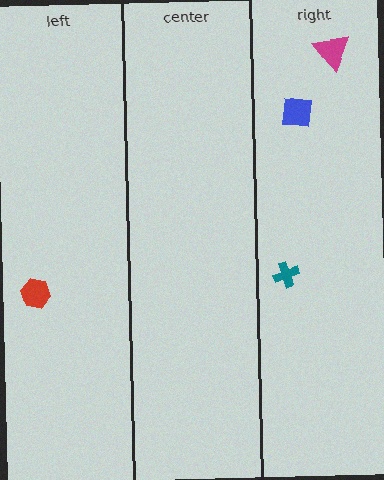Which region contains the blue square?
The right region.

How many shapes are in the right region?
3.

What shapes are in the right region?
The blue square, the teal cross, the magenta triangle.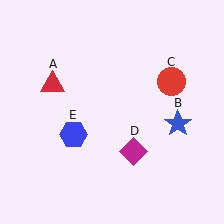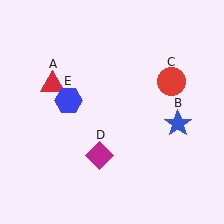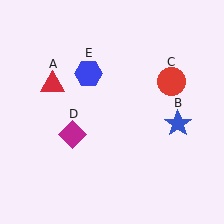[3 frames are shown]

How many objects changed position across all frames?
2 objects changed position: magenta diamond (object D), blue hexagon (object E).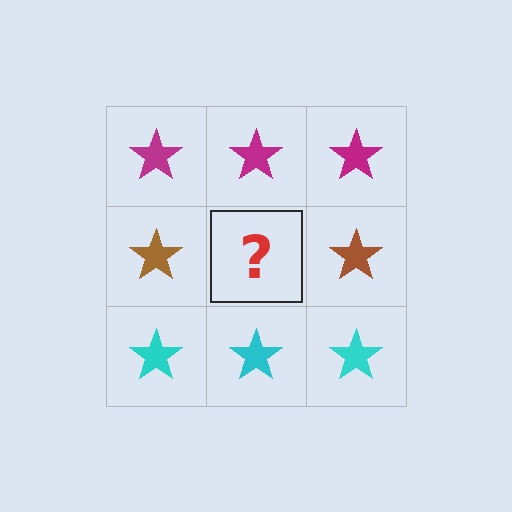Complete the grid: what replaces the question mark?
The question mark should be replaced with a brown star.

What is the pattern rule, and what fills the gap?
The rule is that each row has a consistent color. The gap should be filled with a brown star.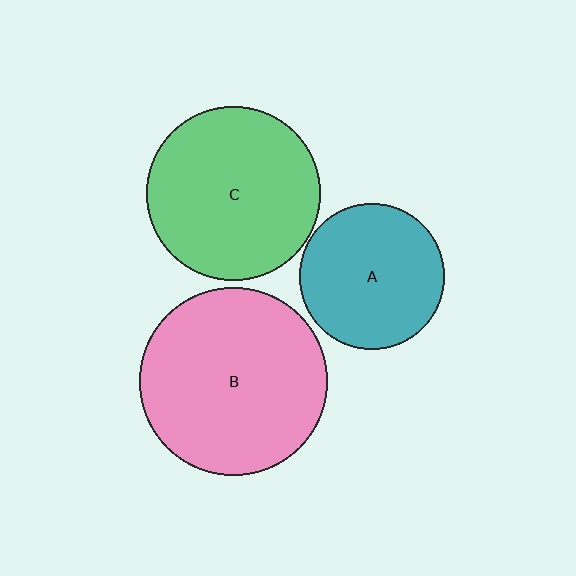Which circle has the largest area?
Circle B (pink).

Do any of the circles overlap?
No, none of the circles overlap.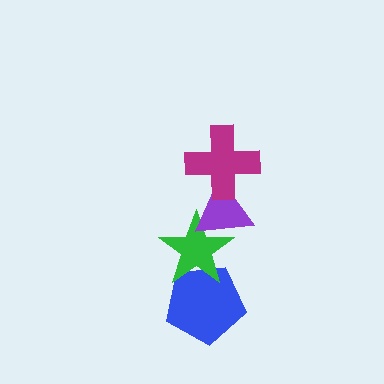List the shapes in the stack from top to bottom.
From top to bottom: the magenta cross, the purple triangle, the green star, the blue pentagon.